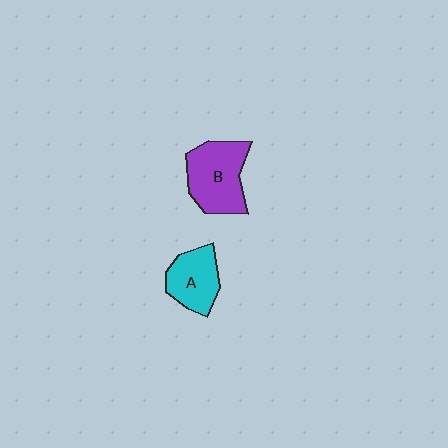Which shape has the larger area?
Shape B (purple).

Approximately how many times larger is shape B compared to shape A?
Approximately 1.4 times.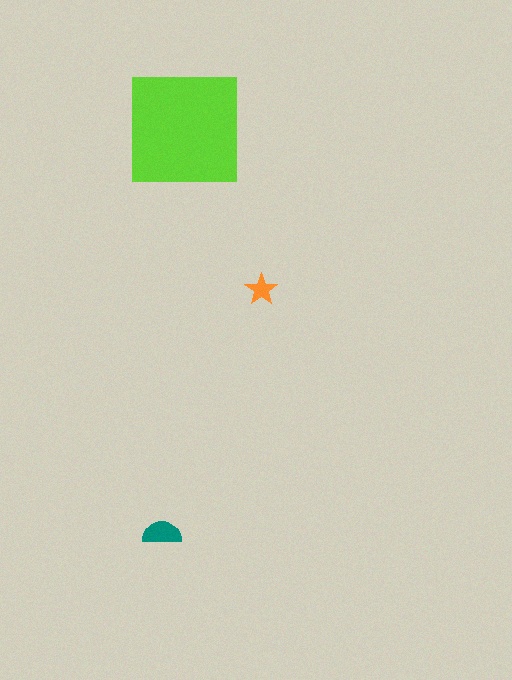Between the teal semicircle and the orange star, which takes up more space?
The teal semicircle.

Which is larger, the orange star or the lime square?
The lime square.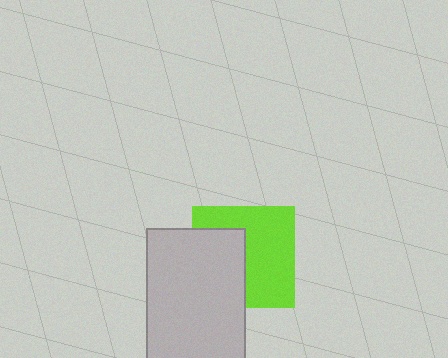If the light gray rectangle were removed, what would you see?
You would see the complete lime square.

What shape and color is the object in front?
The object in front is a light gray rectangle.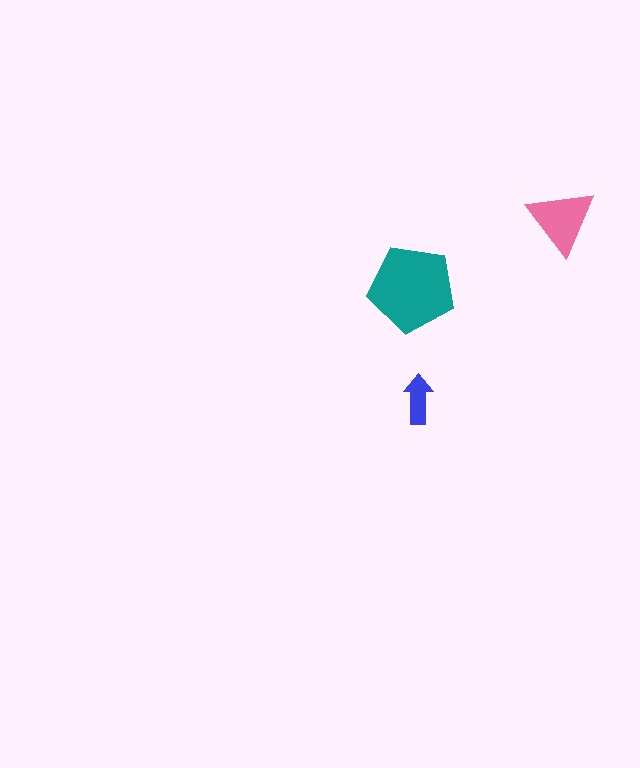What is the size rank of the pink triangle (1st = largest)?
2nd.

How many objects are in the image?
There are 3 objects in the image.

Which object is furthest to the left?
The teal pentagon is leftmost.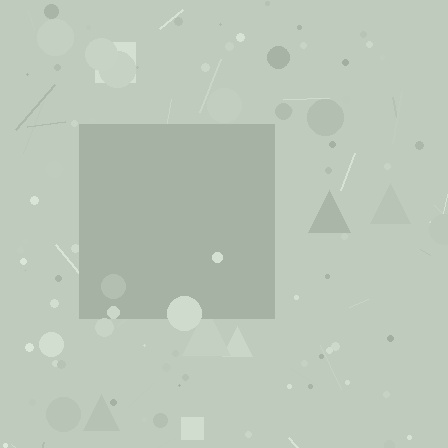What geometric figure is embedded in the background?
A square is embedded in the background.